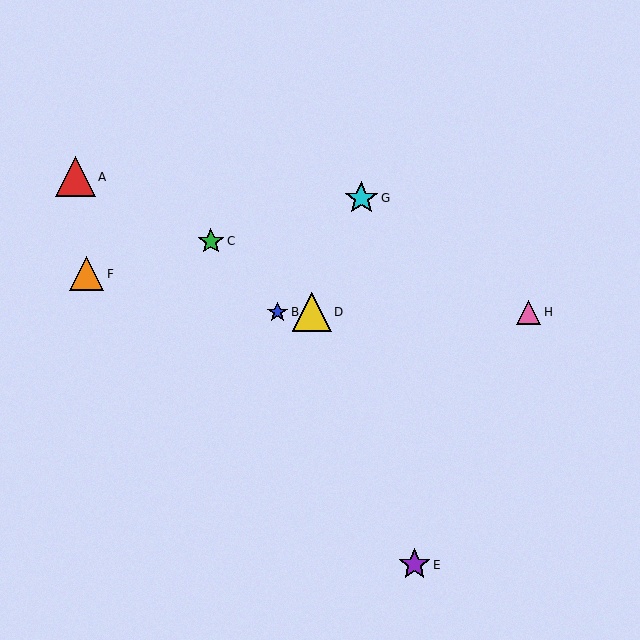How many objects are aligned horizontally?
3 objects (B, D, H) are aligned horizontally.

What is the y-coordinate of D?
Object D is at y≈312.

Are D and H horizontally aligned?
Yes, both are at y≈312.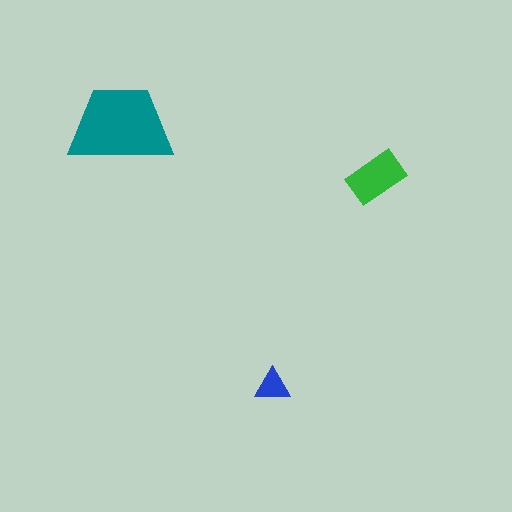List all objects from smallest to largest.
The blue triangle, the green rectangle, the teal trapezoid.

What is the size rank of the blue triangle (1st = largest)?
3rd.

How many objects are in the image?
There are 3 objects in the image.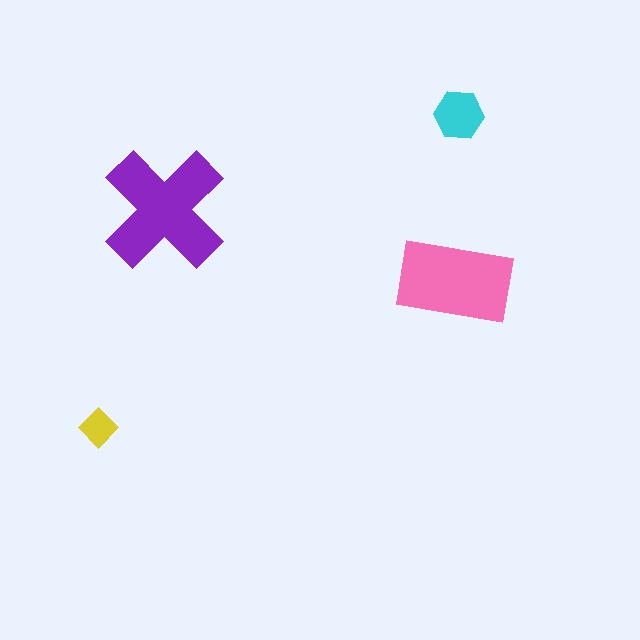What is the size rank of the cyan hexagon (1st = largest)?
3rd.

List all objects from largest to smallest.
The purple cross, the pink rectangle, the cyan hexagon, the yellow diamond.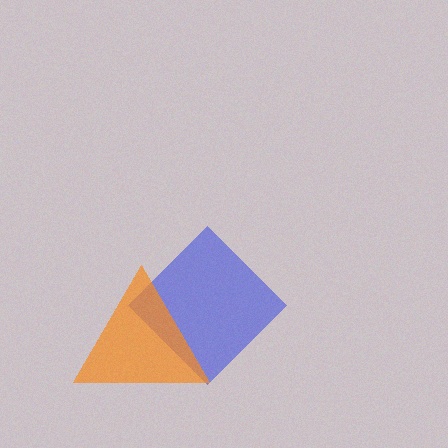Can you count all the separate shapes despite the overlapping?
Yes, there are 2 separate shapes.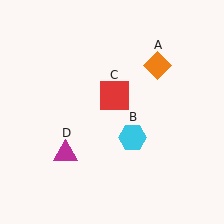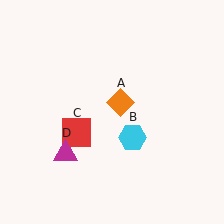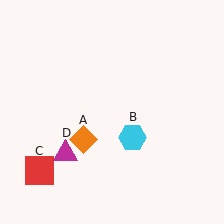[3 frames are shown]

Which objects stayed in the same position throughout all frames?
Cyan hexagon (object B) and magenta triangle (object D) remained stationary.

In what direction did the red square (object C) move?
The red square (object C) moved down and to the left.